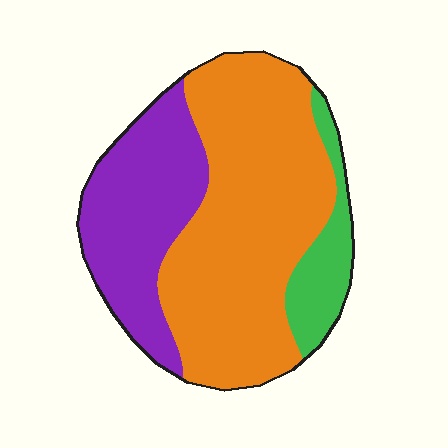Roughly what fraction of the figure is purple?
Purple covers roughly 30% of the figure.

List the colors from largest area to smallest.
From largest to smallest: orange, purple, green.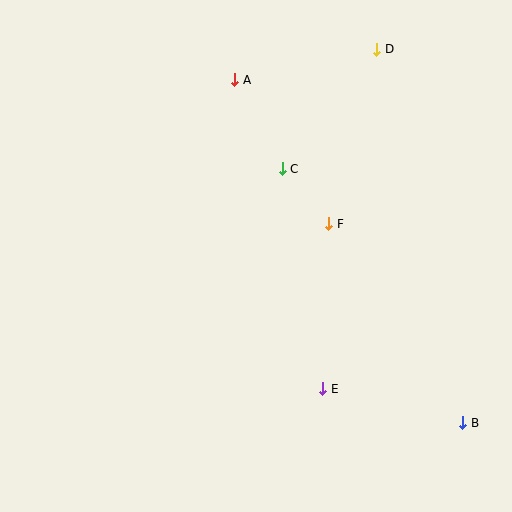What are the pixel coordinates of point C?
Point C is at (282, 169).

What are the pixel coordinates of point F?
Point F is at (329, 224).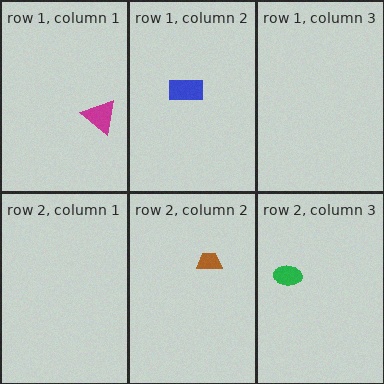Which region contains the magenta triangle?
The row 1, column 1 region.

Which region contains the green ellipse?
The row 2, column 3 region.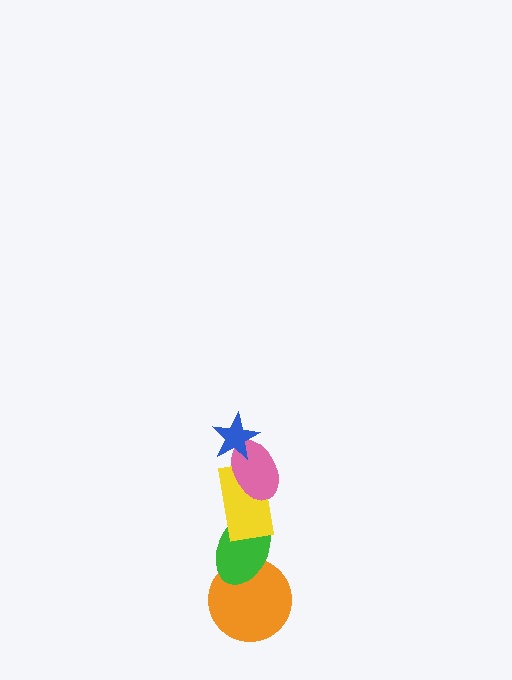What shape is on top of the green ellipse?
The yellow rectangle is on top of the green ellipse.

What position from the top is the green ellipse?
The green ellipse is 4th from the top.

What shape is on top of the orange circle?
The green ellipse is on top of the orange circle.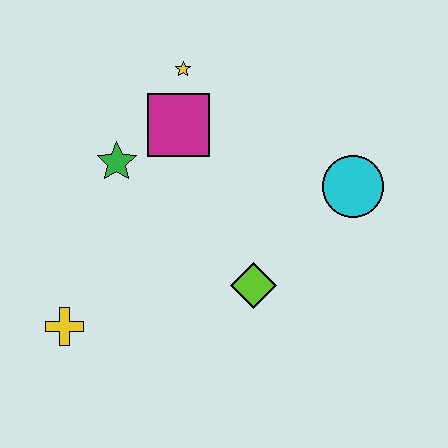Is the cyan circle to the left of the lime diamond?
No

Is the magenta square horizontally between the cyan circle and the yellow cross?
Yes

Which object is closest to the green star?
The magenta square is closest to the green star.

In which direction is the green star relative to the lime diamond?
The green star is to the left of the lime diamond.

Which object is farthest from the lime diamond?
The yellow star is farthest from the lime diamond.